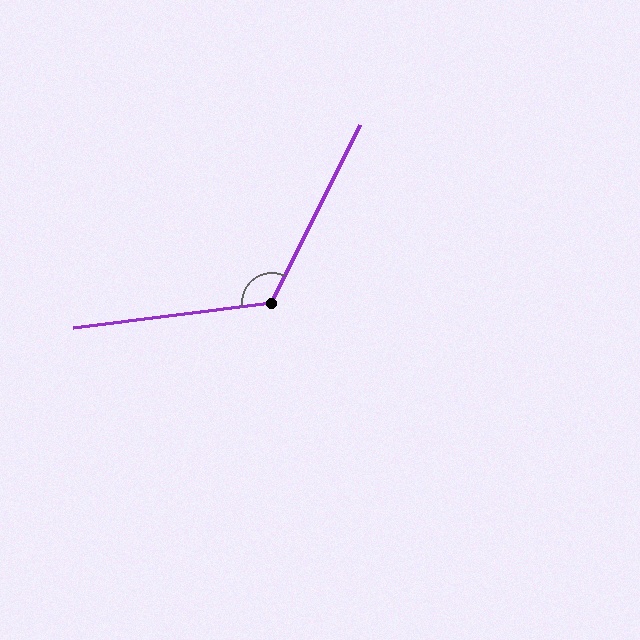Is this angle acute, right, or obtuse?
It is obtuse.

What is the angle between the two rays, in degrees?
Approximately 124 degrees.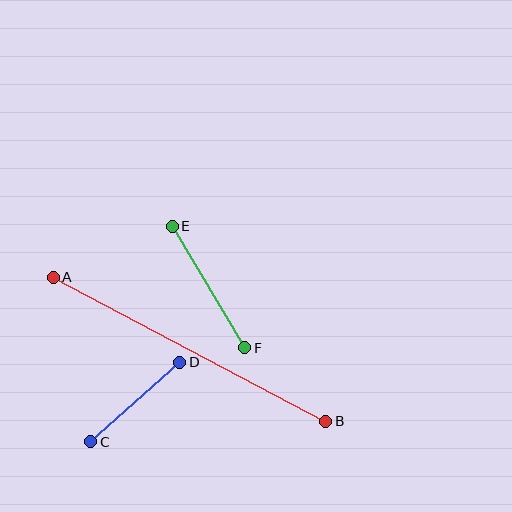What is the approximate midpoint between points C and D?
The midpoint is at approximately (135, 402) pixels.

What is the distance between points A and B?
The distance is approximately 308 pixels.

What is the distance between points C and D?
The distance is approximately 119 pixels.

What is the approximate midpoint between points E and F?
The midpoint is at approximately (209, 287) pixels.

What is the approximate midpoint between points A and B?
The midpoint is at approximately (190, 349) pixels.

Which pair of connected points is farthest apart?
Points A and B are farthest apart.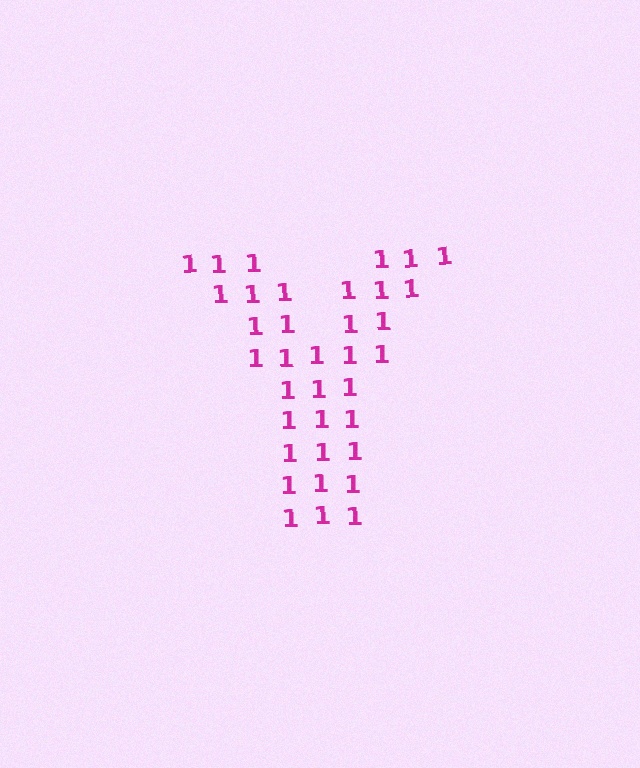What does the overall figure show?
The overall figure shows the letter Y.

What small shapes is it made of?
It is made of small digit 1's.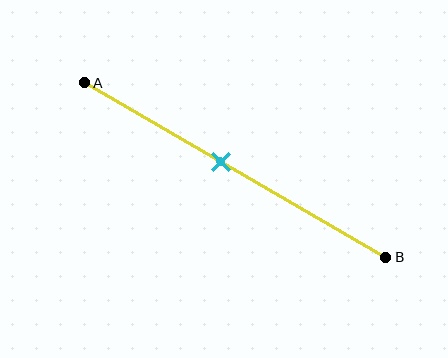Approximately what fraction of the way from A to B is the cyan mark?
The cyan mark is approximately 45% of the way from A to B.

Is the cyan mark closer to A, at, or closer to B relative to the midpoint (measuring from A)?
The cyan mark is closer to point A than the midpoint of segment AB.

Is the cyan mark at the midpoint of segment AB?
No, the mark is at about 45% from A, not at the 50% midpoint.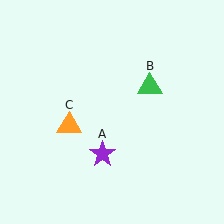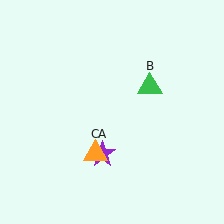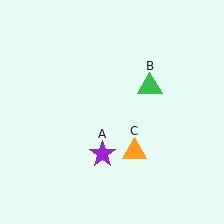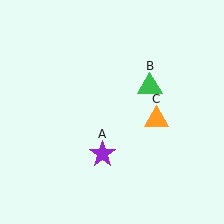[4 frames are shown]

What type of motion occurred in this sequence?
The orange triangle (object C) rotated counterclockwise around the center of the scene.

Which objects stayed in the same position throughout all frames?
Purple star (object A) and green triangle (object B) remained stationary.